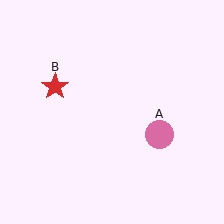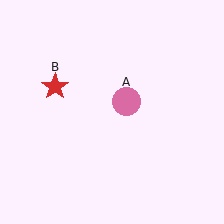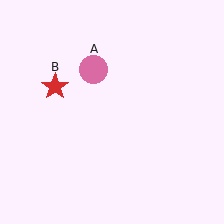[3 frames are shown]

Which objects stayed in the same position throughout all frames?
Red star (object B) remained stationary.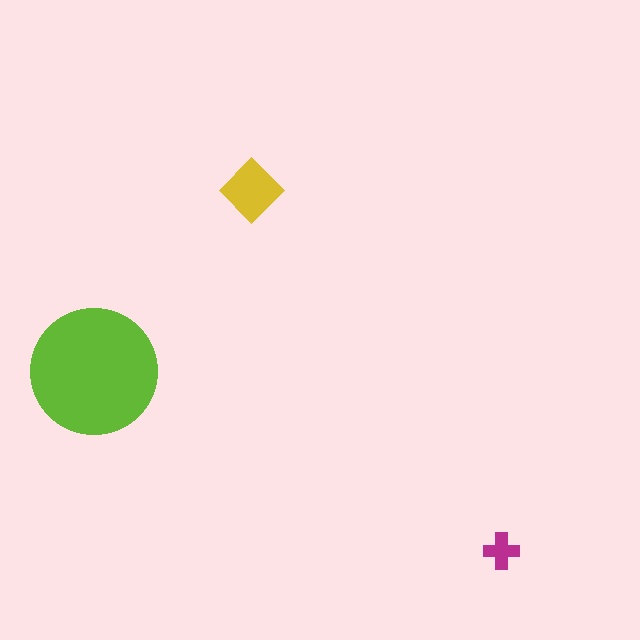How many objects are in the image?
There are 3 objects in the image.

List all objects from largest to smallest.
The lime circle, the yellow diamond, the magenta cross.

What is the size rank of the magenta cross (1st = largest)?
3rd.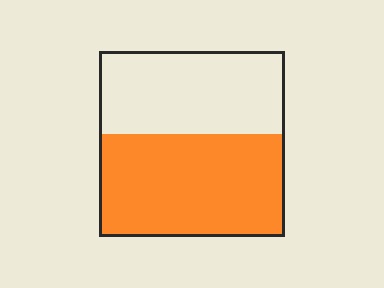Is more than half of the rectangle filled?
Yes.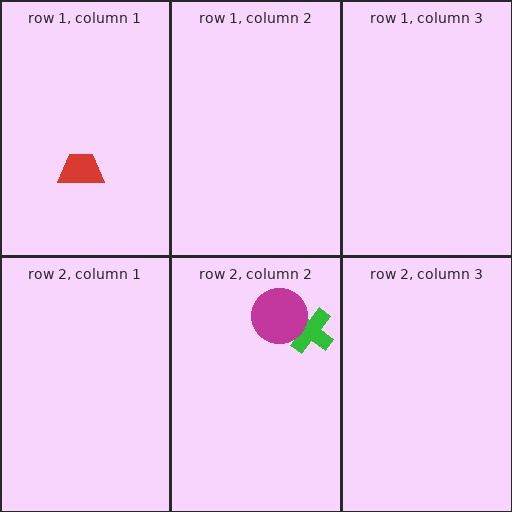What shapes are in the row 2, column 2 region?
The green cross, the magenta circle.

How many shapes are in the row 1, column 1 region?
1.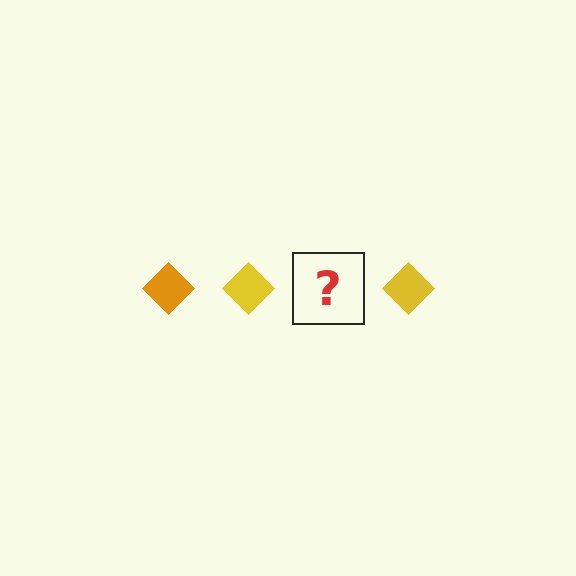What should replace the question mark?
The question mark should be replaced with an orange diamond.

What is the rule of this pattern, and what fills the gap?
The rule is that the pattern cycles through orange, yellow diamonds. The gap should be filled with an orange diamond.